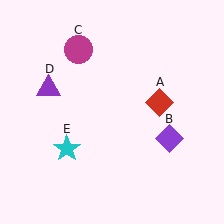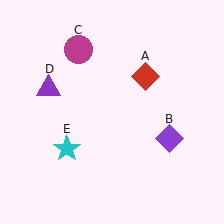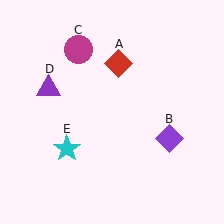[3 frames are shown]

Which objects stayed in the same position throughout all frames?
Purple diamond (object B) and magenta circle (object C) and purple triangle (object D) and cyan star (object E) remained stationary.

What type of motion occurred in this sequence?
The red diamond (object A) rotated counterclockwise around the center of the scene.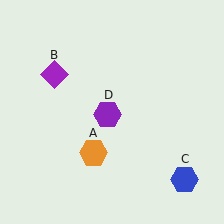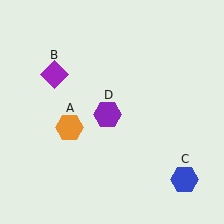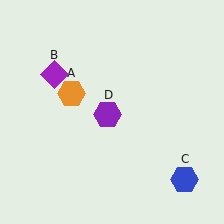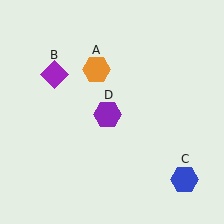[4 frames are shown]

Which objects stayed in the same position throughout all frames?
Purple diamond (object B) and blue hexagon (object C) and purple hexagon (object D) remained stationary.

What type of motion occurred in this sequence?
The orange hexagon (object A) rotated clockwise around the center of the scene.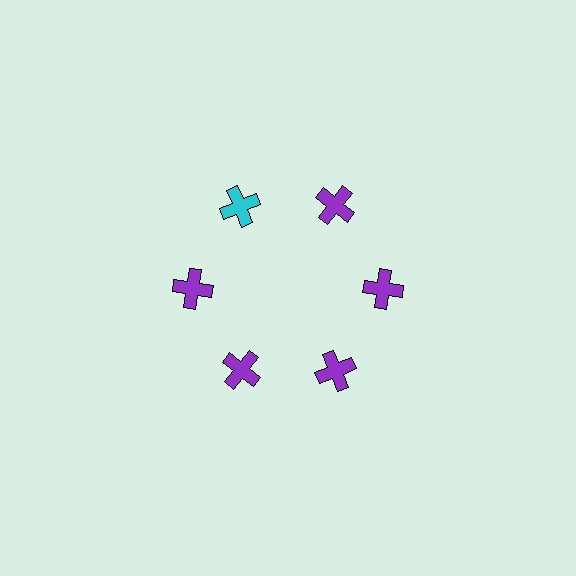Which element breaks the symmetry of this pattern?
The cyan cross at roughly the 11 o'clock position breaks the symmetry. All other shapes are purple crosses.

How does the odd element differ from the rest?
It has a different color: cyan instead of purple.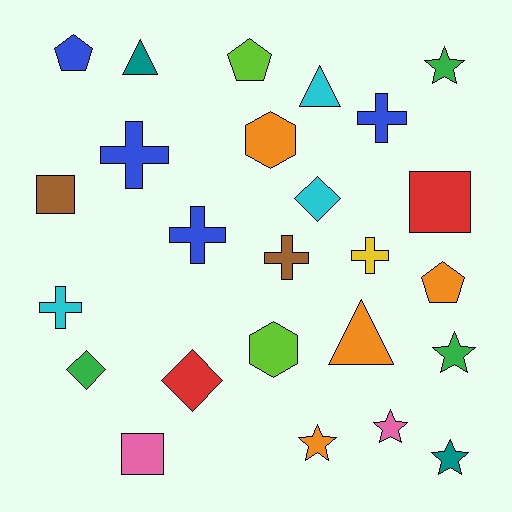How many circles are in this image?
There are no circles.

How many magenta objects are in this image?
There are no magenta objects.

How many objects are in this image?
There are 25 objects.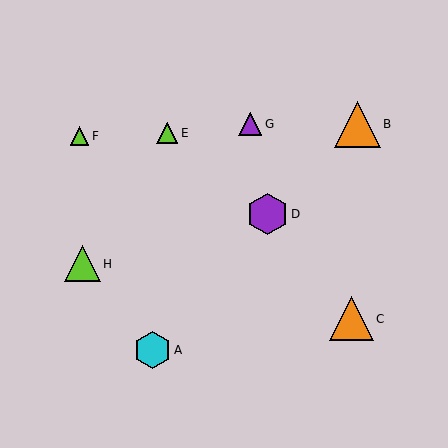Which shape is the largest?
The orange triangle (labeled B) is the largest.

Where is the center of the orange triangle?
The center of the orange triangle is at (358, 124).